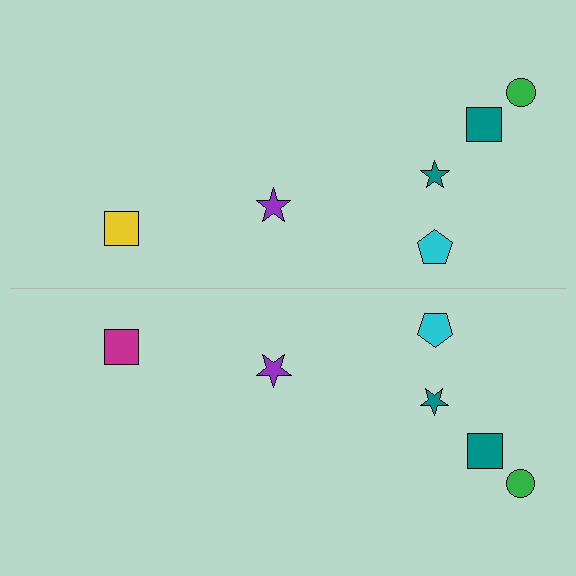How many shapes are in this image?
There are 12 shapes in this image.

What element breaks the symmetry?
The magenta square on the bottom side breaks the symmetry — its mirror counterpart is yellow.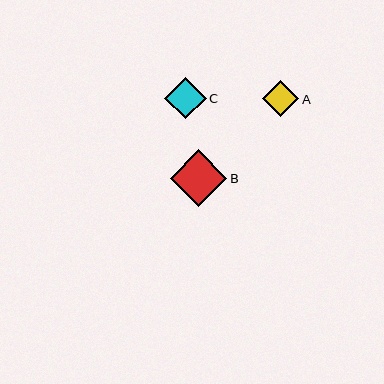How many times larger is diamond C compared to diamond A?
Diamond C is approximately 1.2 times the size of diamond A.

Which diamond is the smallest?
Diamond A is the smallest with a size of approximately 36 pixels.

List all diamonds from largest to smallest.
From largest to smallest: B, C, A.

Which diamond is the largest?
Diamond B is the largest with a size of approximately 57 pixels.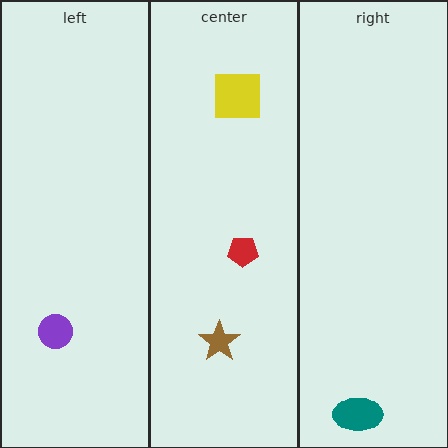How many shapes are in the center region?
3.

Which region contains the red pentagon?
The center region.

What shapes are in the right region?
The teal ellipse.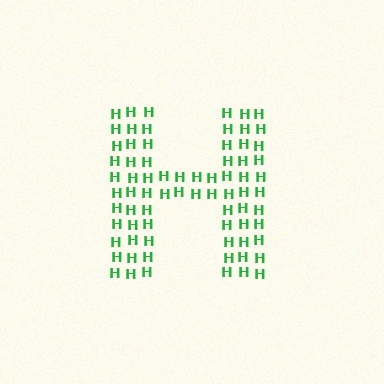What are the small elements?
The small elements are letter H's.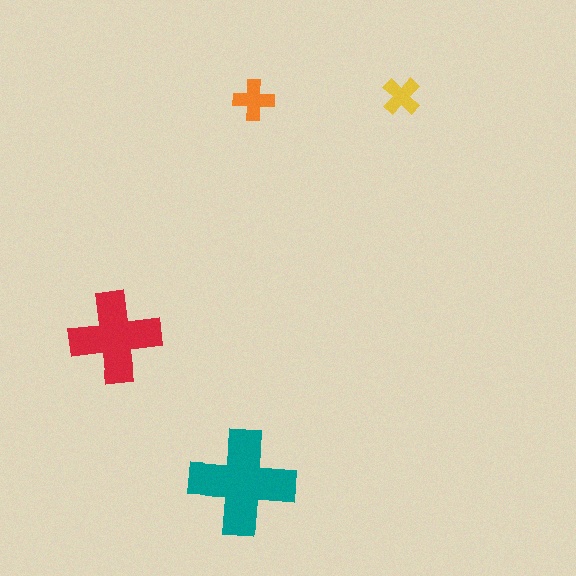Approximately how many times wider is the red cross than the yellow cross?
About 2.5 times wider.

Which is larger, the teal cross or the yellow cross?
The teal one.